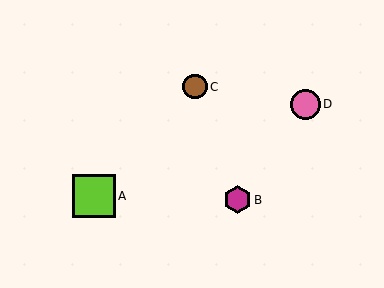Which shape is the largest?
The lime square (labeled A) is the largest.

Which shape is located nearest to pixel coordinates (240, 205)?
The magenta hexagon (labeled B) at (237, 200) is nearest to that location.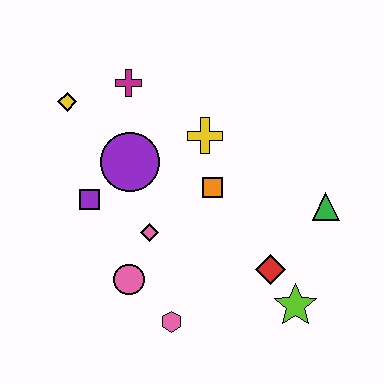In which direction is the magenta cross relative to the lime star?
The magenta cross is above the lime star.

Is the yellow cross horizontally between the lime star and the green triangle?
No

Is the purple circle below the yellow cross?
Yes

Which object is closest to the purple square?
The purple circle is closest to the purple square.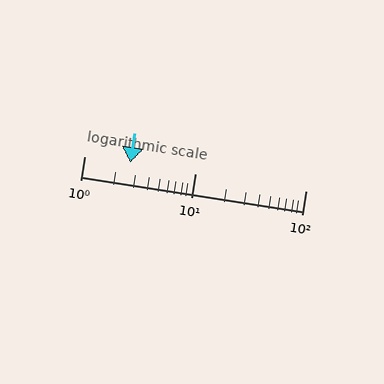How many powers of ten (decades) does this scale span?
The scale spans 2 decades, from 1 to 100.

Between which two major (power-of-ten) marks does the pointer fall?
The pointer is between 1 and 10.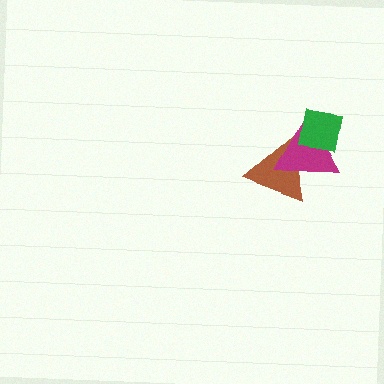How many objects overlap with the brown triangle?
1 object overlaps with the brown triangle.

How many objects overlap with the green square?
1 object overlaps with the green square.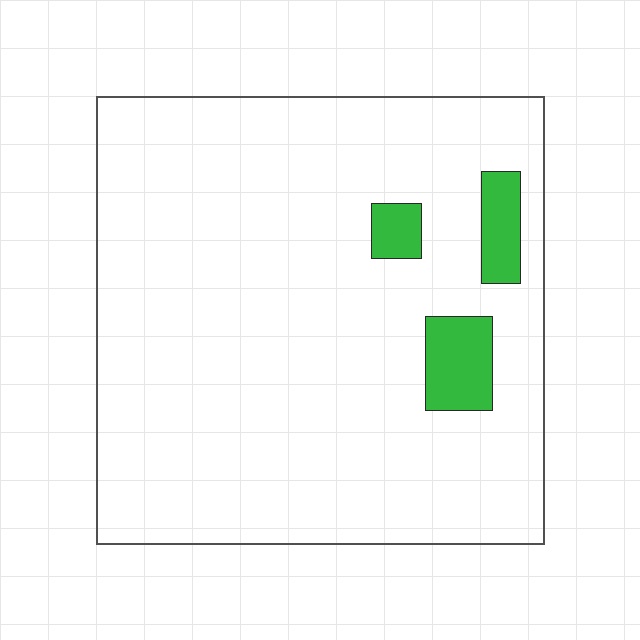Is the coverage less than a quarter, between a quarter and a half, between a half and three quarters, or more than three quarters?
Less than a quarter.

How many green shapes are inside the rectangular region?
3.